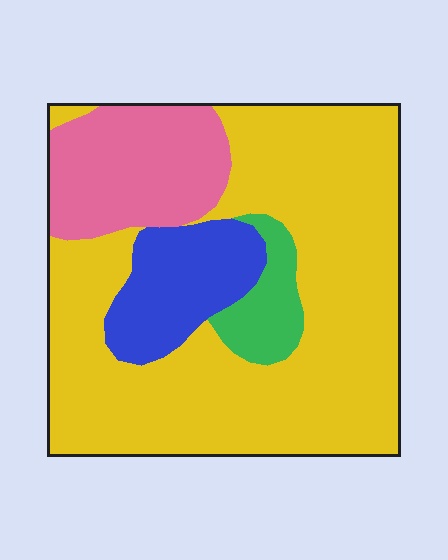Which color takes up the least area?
Green, at roughly 5%.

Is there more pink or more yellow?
Yellow.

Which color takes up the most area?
Yellow, at roughly 65%.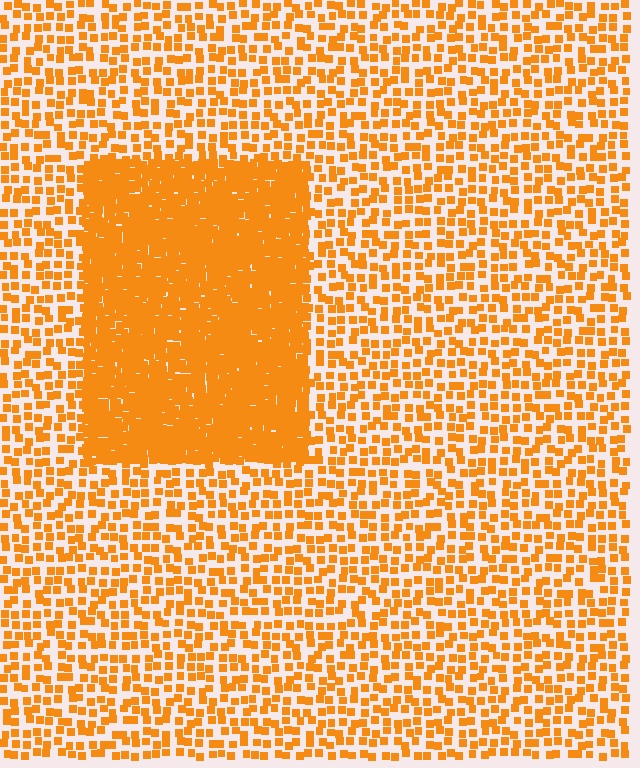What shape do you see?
I see a rectangle.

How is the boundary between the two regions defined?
The boundary is defined by a change in element density (approximately 2.8x ratio). All elements are the same color, size, and shape.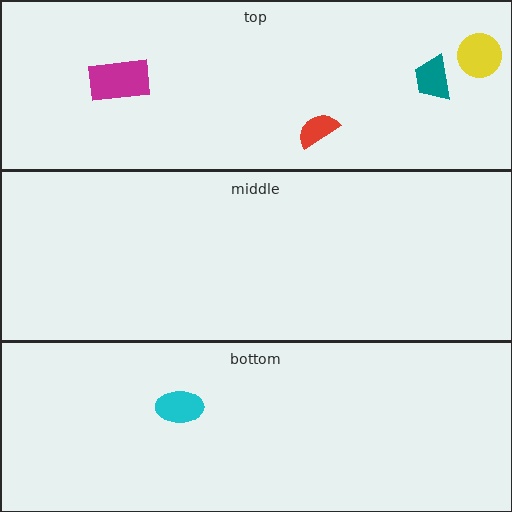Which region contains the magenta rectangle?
The top region.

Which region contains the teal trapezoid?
The top region.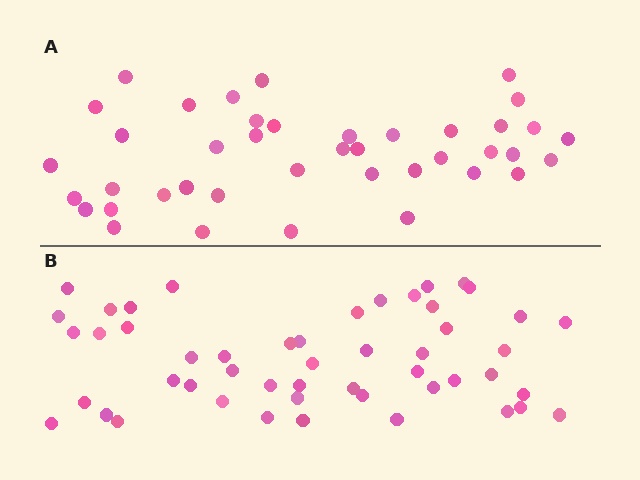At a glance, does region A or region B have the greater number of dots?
Region B (the bottom region) has more dots.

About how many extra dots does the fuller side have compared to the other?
Region B has roughly 8 or so more dots than region A.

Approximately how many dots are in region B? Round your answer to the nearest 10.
About 50 dots.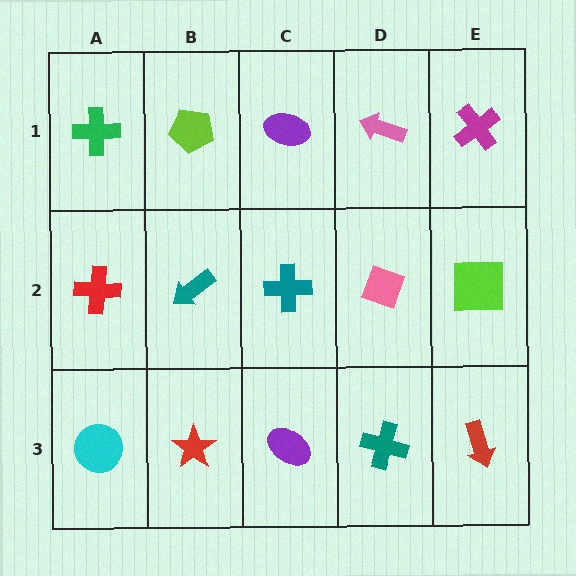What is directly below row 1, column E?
A lime square.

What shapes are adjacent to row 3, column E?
A lime square (row 2, column E), a teal cross (row 3, column D).